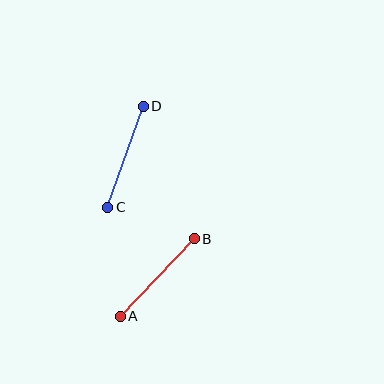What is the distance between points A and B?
The distance is approximately 107 pixels.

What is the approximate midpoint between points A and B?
The midpoint is at approximately (157, 278) pixels.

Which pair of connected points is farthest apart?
Points A and B are farthest apart.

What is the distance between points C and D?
The distance is approximately 107 pixels.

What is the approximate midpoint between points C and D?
The midpoint is at approximately (125, 157) pixels.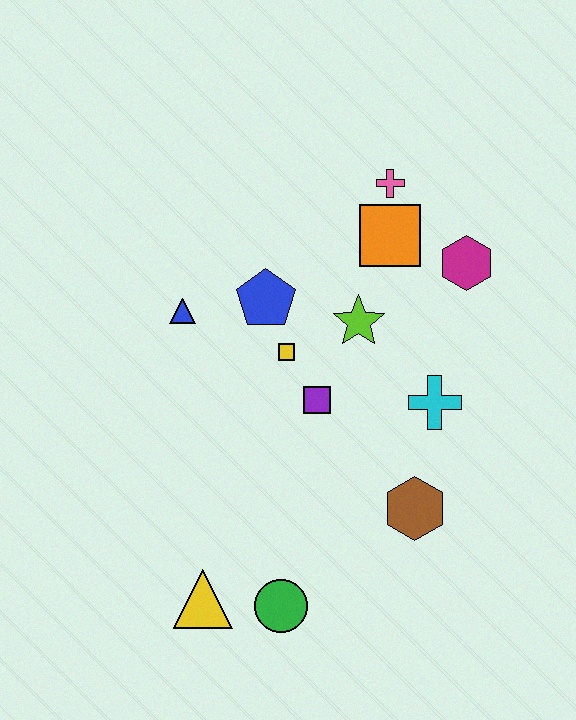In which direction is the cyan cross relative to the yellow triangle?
The cyan cross is to the right of the yellow triangle.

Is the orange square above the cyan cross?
Yes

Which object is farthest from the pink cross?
The yellow triangle is farthest from the pink cross.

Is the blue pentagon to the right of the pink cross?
No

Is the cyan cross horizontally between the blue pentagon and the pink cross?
No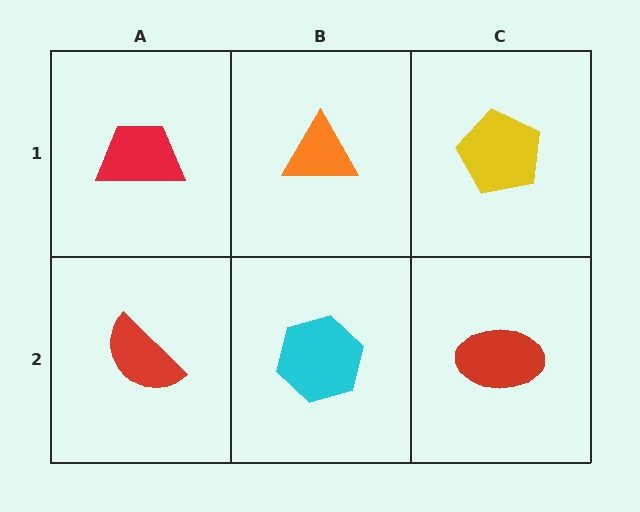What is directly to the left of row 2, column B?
A red semicircle.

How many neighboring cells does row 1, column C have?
2.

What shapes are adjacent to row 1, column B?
A cyan hexagon (row 2, column B), a red trapezoid (row 1, column A), a yellow pentagon (row 1, column C).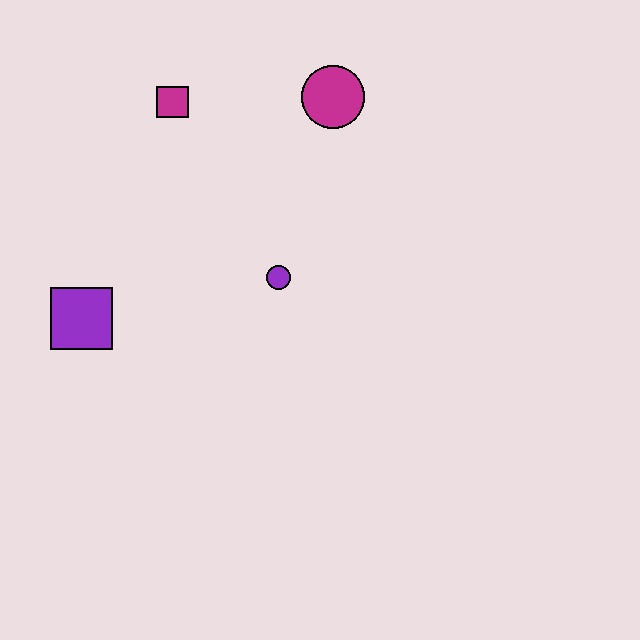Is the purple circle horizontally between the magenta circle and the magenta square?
Yes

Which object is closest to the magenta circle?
The magenta square is closest to the magenta circle.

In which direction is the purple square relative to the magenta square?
The purple square is below the magenta square.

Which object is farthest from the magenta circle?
The purple square is farthest from the magenta circle.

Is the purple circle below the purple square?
No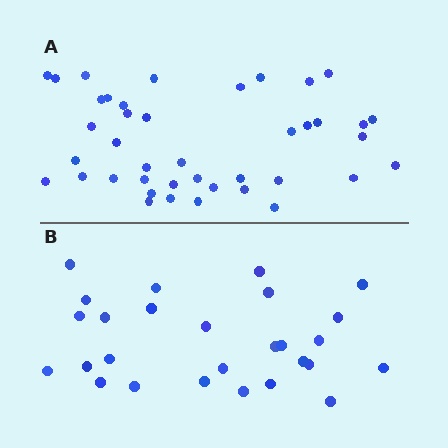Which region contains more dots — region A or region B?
Region A (the top region) has more dots.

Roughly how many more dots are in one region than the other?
Region A has approximately 15 more dots than region B.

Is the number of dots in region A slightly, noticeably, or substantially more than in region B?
Region A has substantially more. The ratio is roughly 1.5 to 1.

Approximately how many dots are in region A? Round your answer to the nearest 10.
About 40 dots. (The exact count is 41, which rounds to 40.)